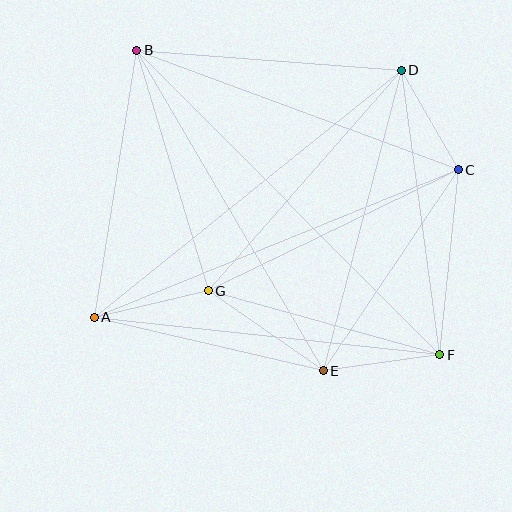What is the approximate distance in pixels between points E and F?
The distance between E and F is approximately 118 pixels.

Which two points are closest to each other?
Points C and D are closest to each other.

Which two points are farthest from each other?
Points B and F are farthest from each other.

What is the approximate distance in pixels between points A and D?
The distance between A and D is approximately 394 pixels.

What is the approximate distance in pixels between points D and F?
The distance between D and F is approximately 287 pixels.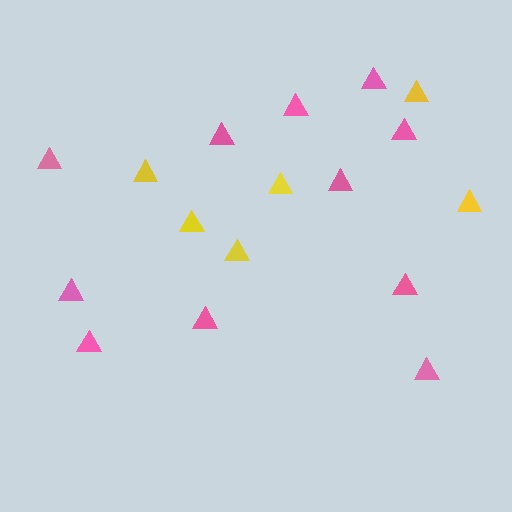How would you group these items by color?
There are 2 groups: one group of yellow triangles (6) and one group of pink triangles (11).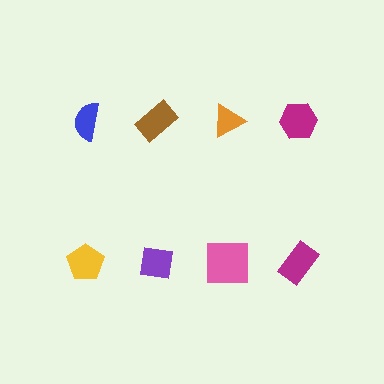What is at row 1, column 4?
A magenta hexagon.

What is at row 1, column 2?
A brown rectangle.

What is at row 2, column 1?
A yellow pentagon.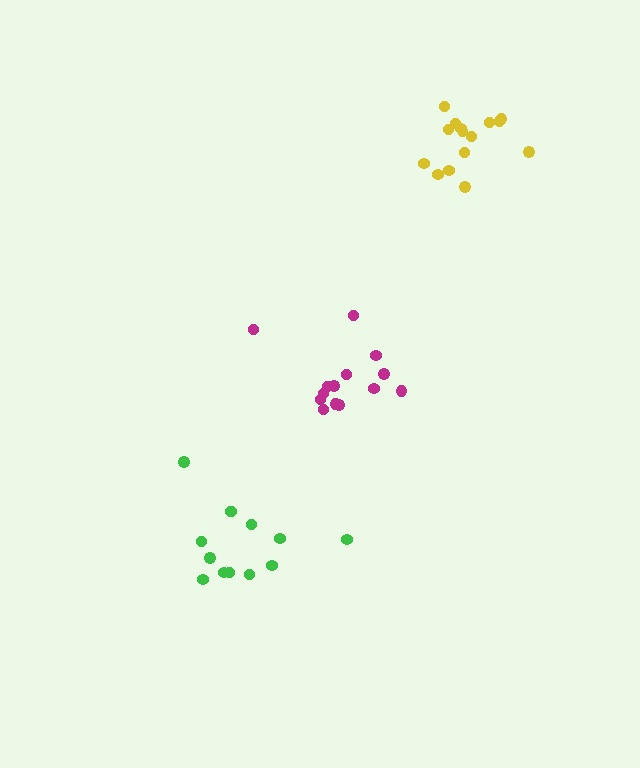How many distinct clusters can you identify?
There are 3 distinct clusters.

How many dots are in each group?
Group 1: 13 dots, Group 2: 14 dots, Group 3: 15 dots (42 total).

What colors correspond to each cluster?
The clusters are colored: green, magenta, yellow.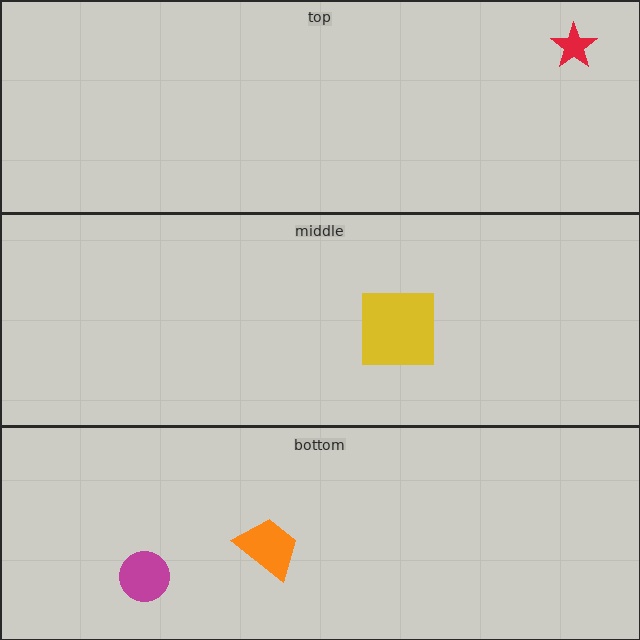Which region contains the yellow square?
The middle region.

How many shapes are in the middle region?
1.